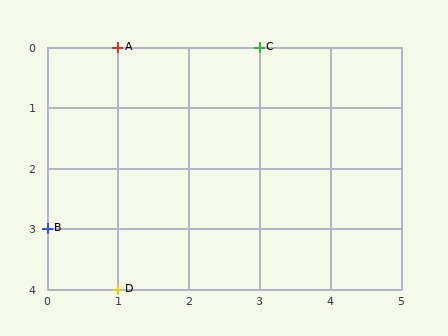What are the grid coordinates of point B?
Point B is at grid coordinates (0, 3).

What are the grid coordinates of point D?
Point D is at grid coordinates (1, 4).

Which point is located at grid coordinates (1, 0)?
Point A is at (1, 0).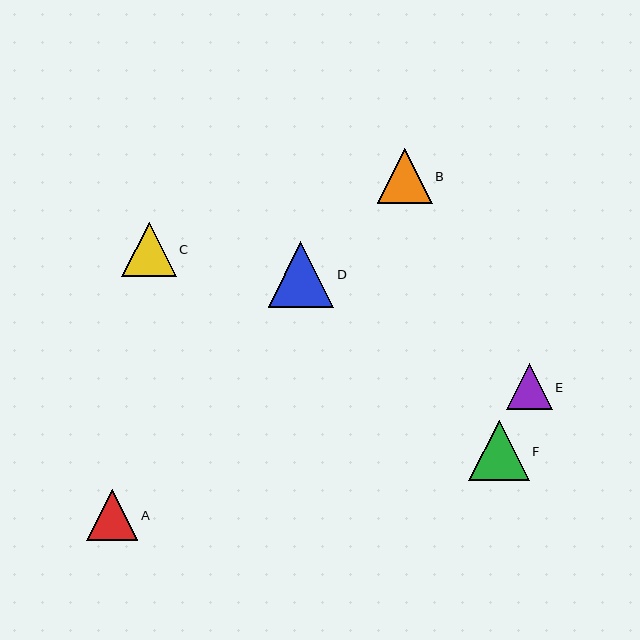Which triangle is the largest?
Triangle D is the largest with a size of approximately 66 pixels.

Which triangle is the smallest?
Triangle E is the smallest with a size of approximately 46 pixels.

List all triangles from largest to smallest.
From largest to smallest: D, F, B, C, A, E.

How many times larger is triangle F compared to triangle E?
Triangle F is approximately 1.3 times the size of triangle E.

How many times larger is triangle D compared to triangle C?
Triangle D is approximately 1.2 times the size of triangle C.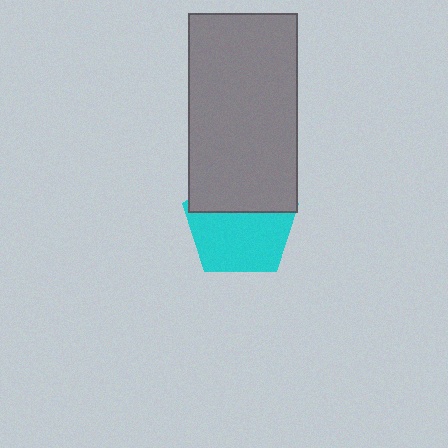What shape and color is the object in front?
The object in front is a gray rectangle.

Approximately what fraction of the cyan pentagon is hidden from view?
Roughly 40% of the cyan pentagon is hidden behind the gray rectangle.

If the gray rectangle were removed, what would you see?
You would see the complete cyan pentagon.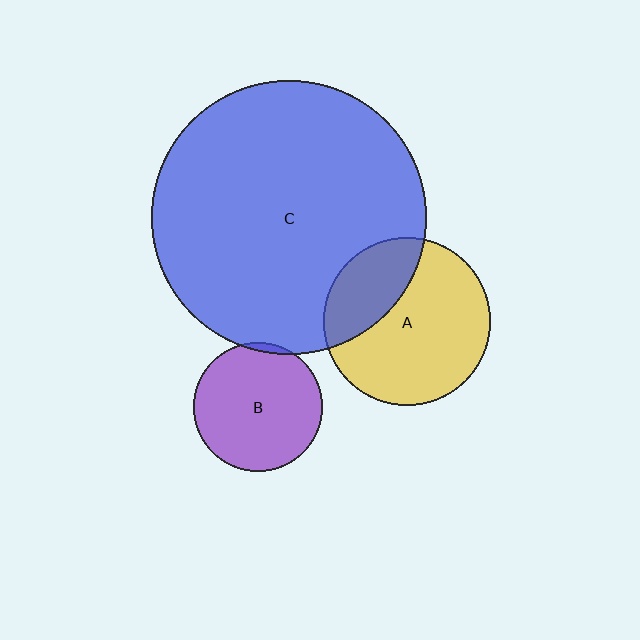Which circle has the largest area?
Circle C (blue).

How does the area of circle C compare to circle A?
Approximately 2.7 times.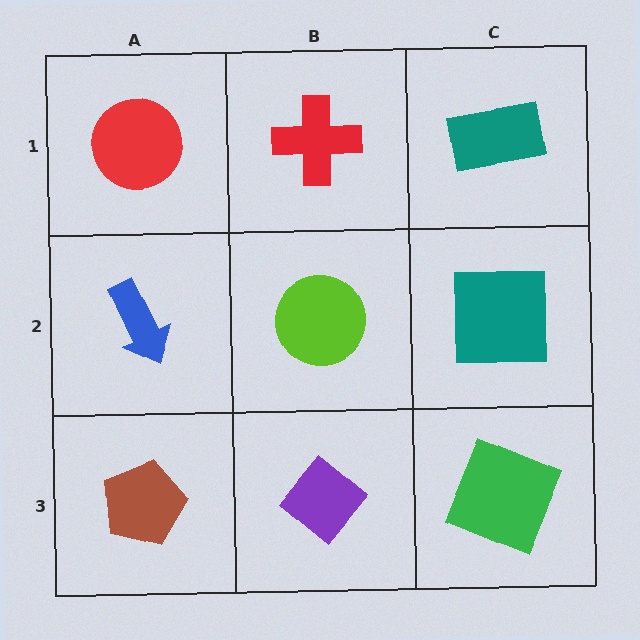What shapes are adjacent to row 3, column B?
A lime circle (row 2, column B), a brown pentagon (row 3, column A), a green square (row 3, column C).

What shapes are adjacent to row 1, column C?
A teal square (row 2, column C), a red cross (row 1, column B).